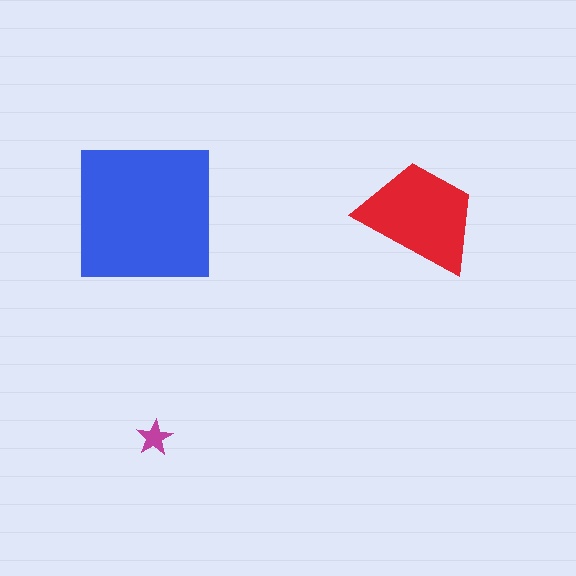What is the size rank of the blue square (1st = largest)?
1st.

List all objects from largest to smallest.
The blue square, the red trapezoid, the magenta star.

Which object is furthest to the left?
The blue square is leftmost.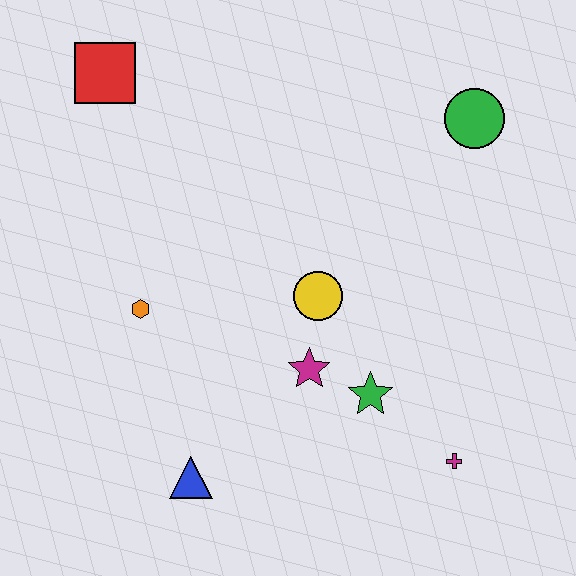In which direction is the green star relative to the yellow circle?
The green star is below the yellow circle.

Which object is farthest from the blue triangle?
The green circle is farthest from the blue triangle.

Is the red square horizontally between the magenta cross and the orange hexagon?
No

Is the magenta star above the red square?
No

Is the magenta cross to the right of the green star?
Yes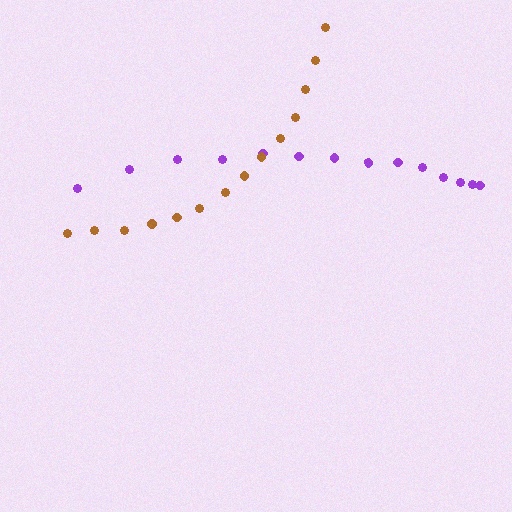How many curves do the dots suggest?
There are 2 distinct paths.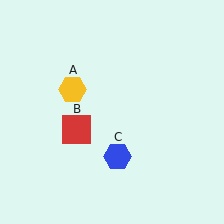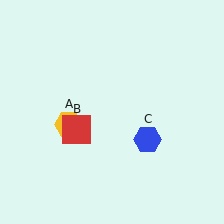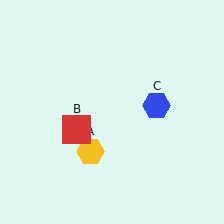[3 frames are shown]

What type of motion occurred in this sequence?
The yellow hexagon (object A), blue hexagon (object C) rotated counterclockwise around the center of the scene.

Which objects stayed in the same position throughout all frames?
Red square (object B) remained stationary.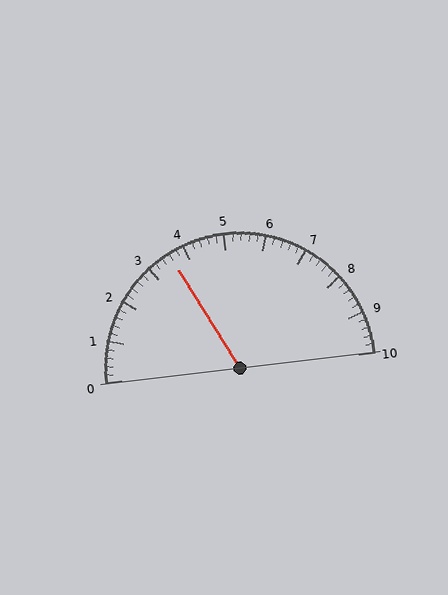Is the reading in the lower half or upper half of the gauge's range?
The reading is in the lower half of the range (0 to 10).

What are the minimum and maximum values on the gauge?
The gauge ranges from 0 to 10.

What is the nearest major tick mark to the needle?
The nearest major tick mark is 4.